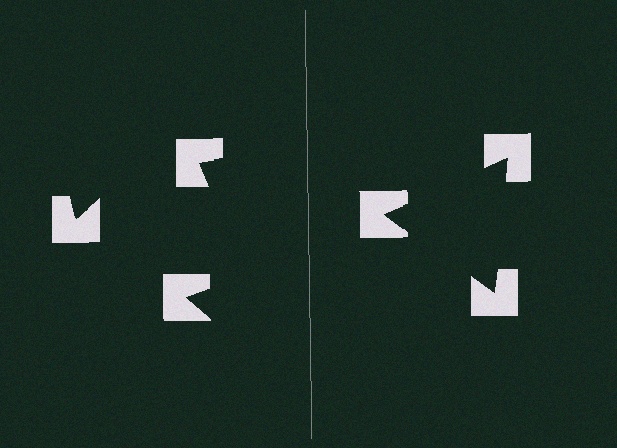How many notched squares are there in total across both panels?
6 — 3 on each side.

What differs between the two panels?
The notched squares are positioned identically on both sides; only the wedge orientations differ. On the right they align to a triangle; on the left they are misaligned.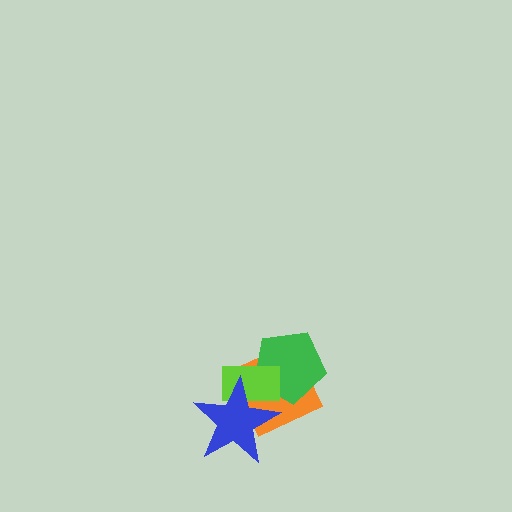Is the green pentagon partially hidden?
Yes, it is partially covered by another shape.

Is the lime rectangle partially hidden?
Yes, it is partially covered by another shape.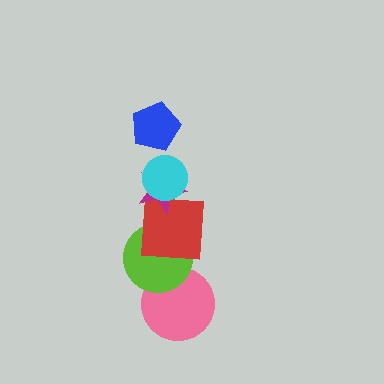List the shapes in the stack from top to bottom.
From top to bottom: the blue pentagon, the cyan circle, the magenta star, the red square, the lime circle, the pink circle.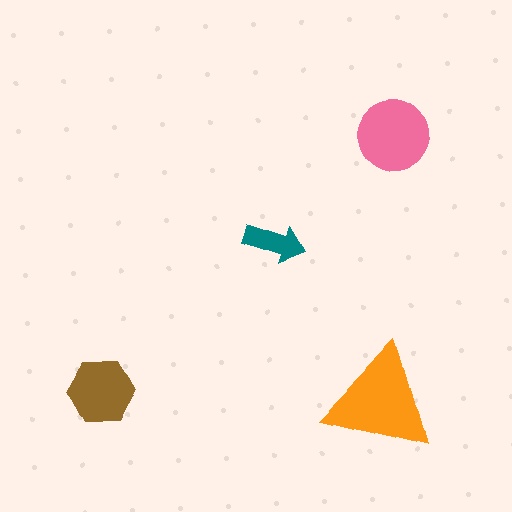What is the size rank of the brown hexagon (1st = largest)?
3rd.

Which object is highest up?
The pink circle is topmost.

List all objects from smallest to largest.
The teal arrow, the brown hexagon, the pink circle, the orange triangle.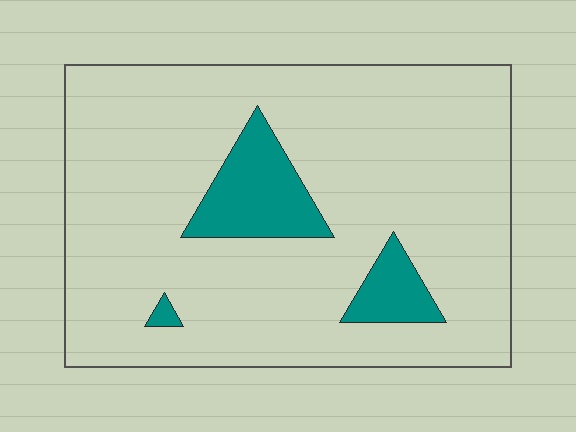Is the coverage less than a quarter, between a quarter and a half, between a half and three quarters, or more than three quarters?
Less than a quarter.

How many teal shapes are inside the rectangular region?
3.